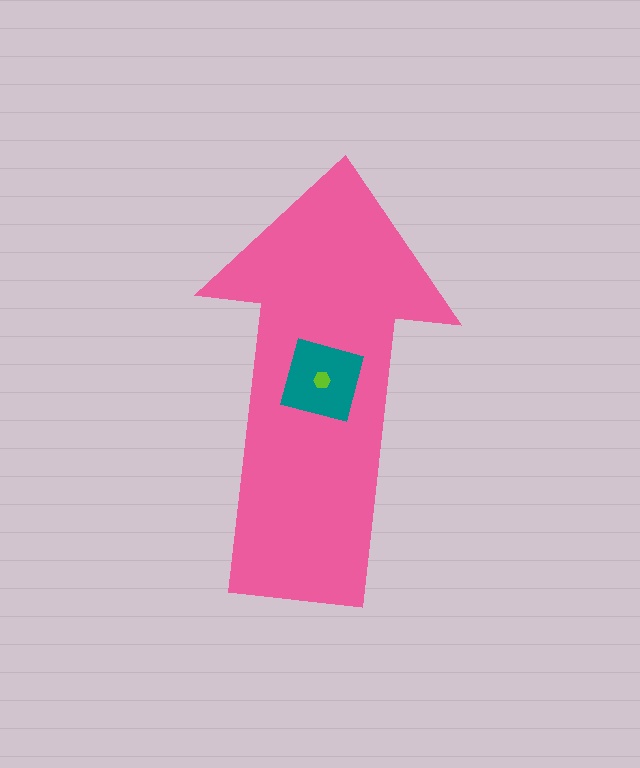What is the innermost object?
The lime hexagon.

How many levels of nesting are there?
3.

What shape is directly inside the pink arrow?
The teal square.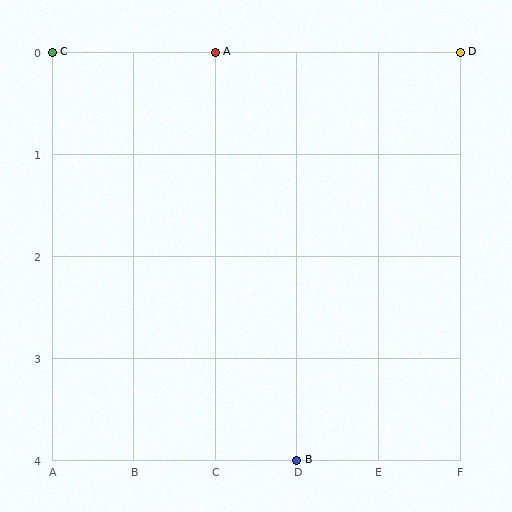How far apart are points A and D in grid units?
Points A and D are 3 columns apart.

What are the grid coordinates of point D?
Point D is at grid coordinates (F, 0).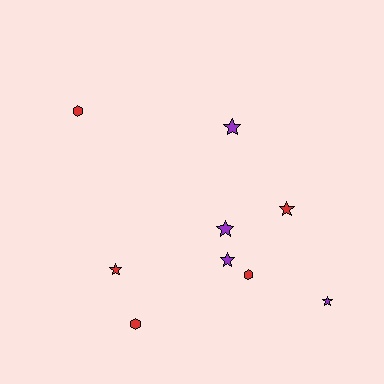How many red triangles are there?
There are no red triangles.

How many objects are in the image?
There are 9 objects.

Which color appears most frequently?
Red, with 5 objects.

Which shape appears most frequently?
Star, with 6 objects.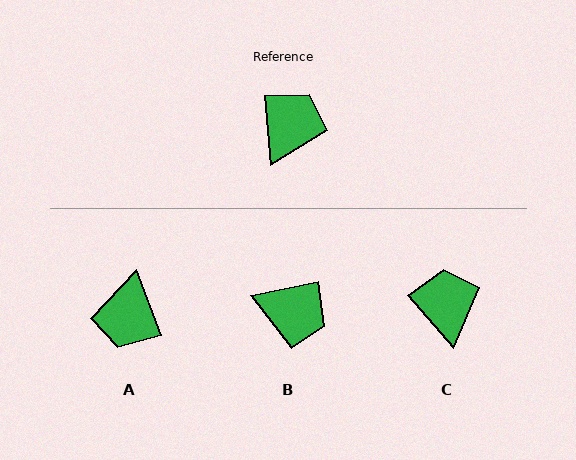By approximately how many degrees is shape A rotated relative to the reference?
Approximately 165 degrees clockwise.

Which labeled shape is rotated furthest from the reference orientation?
A, about 165 degrees away.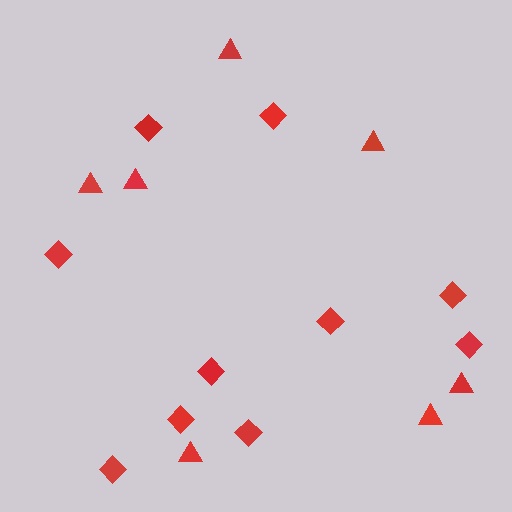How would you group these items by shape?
There are 2 groups: one group of diamonds (10) and one group of triangles (7).